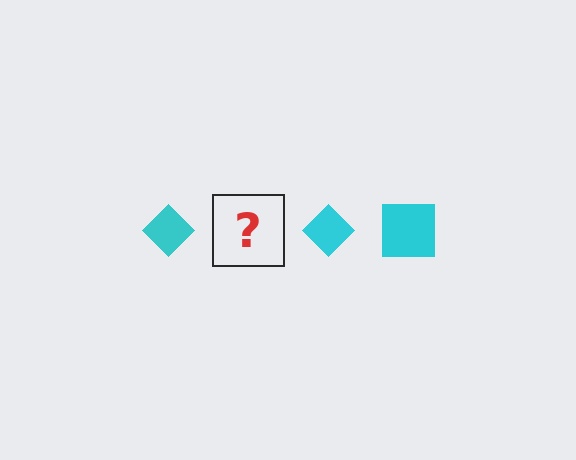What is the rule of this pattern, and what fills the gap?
The rule is that the pattern cycles through diamond, square shapes in cyan. The gap should be filled with a cyan square.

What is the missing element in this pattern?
The missing element is a cyan square.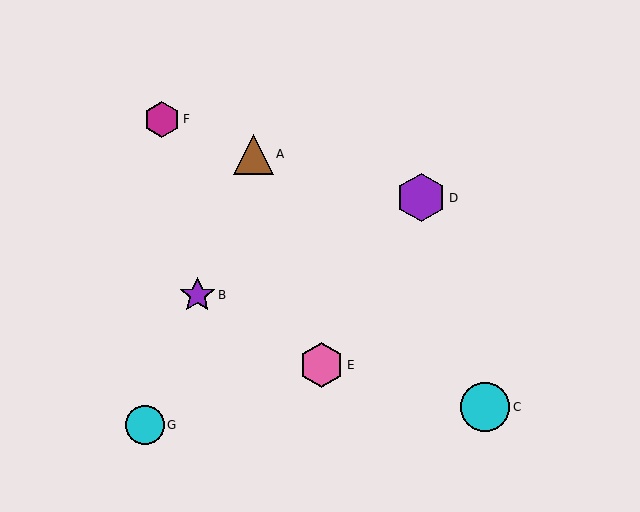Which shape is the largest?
The cyan circle (labeled C) is the largest.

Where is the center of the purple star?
The center of the purple star is at (197, 295).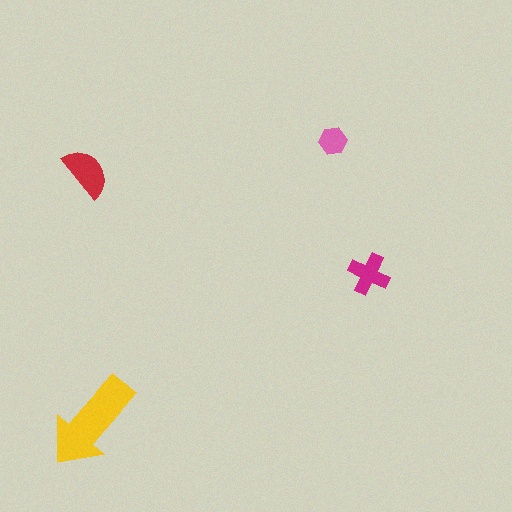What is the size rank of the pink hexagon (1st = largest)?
4th.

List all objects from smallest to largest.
The pink hexagon, the magenta cross, the red semicircle, the yellow arrow.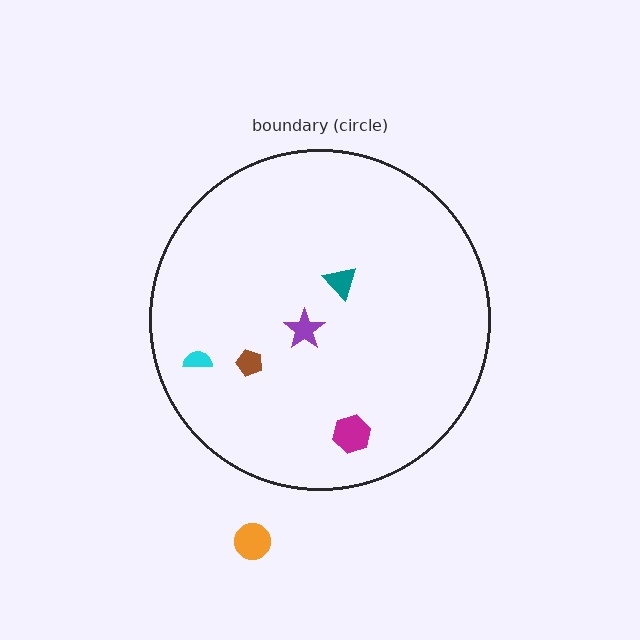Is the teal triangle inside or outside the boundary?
Inside.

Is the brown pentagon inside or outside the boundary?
Inside.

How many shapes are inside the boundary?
5 inside, 1 outside.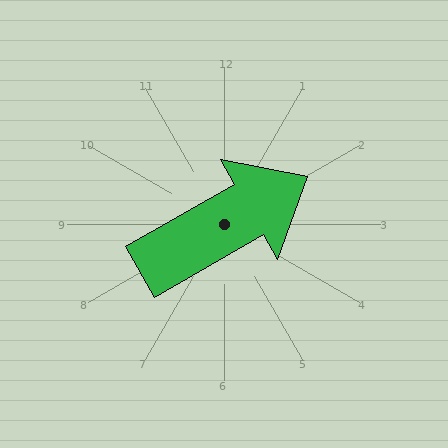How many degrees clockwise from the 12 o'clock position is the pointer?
Approximately 60 degrees.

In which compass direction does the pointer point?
Northeast.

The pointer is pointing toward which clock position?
Roughly 2 o'clock.